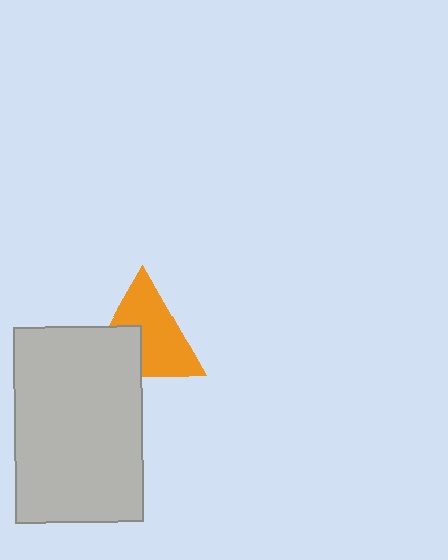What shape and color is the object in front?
The object in front is a light gray rectangle.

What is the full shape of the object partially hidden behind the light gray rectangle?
The partially hidden object is an orange triangle.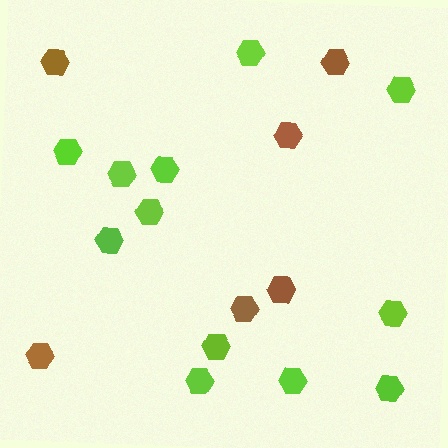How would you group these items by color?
There are 2 groups: one group of lime hexagons (12) and one group of brown hexagons (6).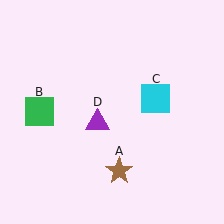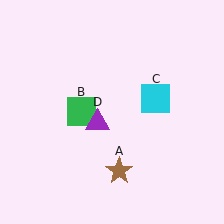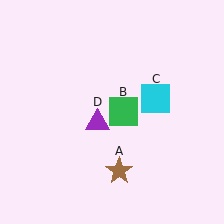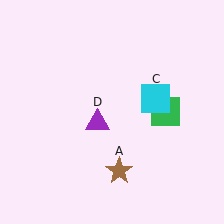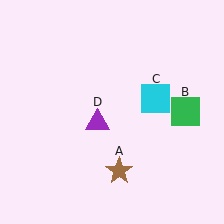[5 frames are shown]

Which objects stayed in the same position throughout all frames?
Brown star (object A) and cyan square (object C) and purple triangle (object D) remained stationary.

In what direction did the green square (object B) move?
The green square (object B) moved right.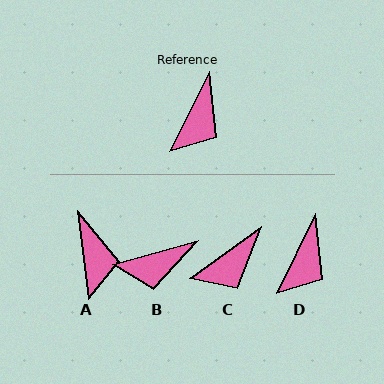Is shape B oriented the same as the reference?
No, it is off by about 48 degrees.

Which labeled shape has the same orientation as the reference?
D.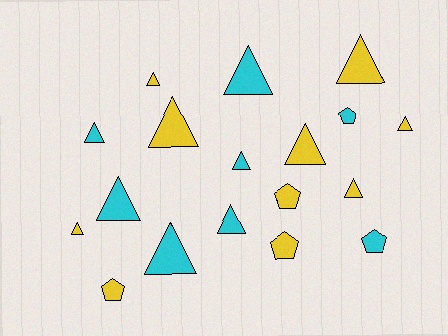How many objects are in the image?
There are 18 objects.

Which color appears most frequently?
Yellow, with 10 objects.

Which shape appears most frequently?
Triangle, with 13 objects.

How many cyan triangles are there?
There are 6 cyan triangles.